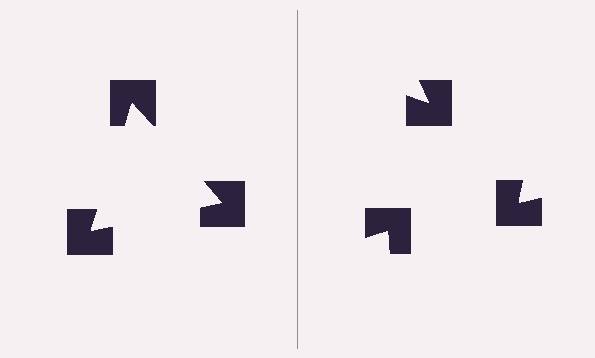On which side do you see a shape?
An illusory triangle appears on the left side. On the right side the wedge cuts are rotated, so no coherent shape forms.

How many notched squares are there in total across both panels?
6 — 3 on each side.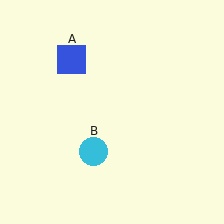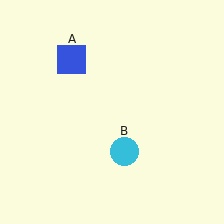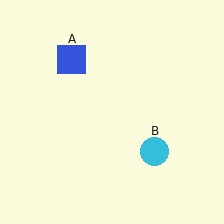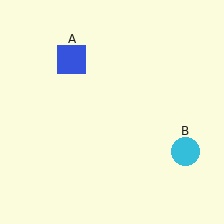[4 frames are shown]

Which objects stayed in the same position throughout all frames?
Blue square (object A) remained stationary.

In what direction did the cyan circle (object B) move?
The cyan circle (object B) moved right.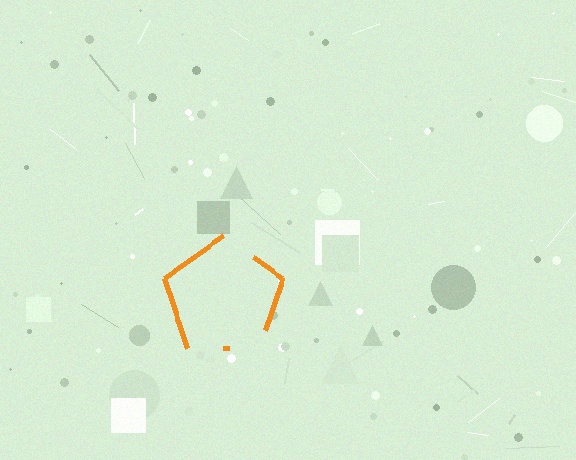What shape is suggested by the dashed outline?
The dashed outline suggests a pentagon.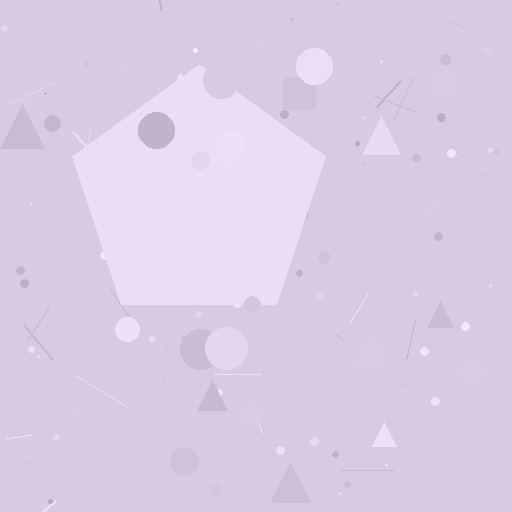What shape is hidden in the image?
A pentagon is hidden in the image.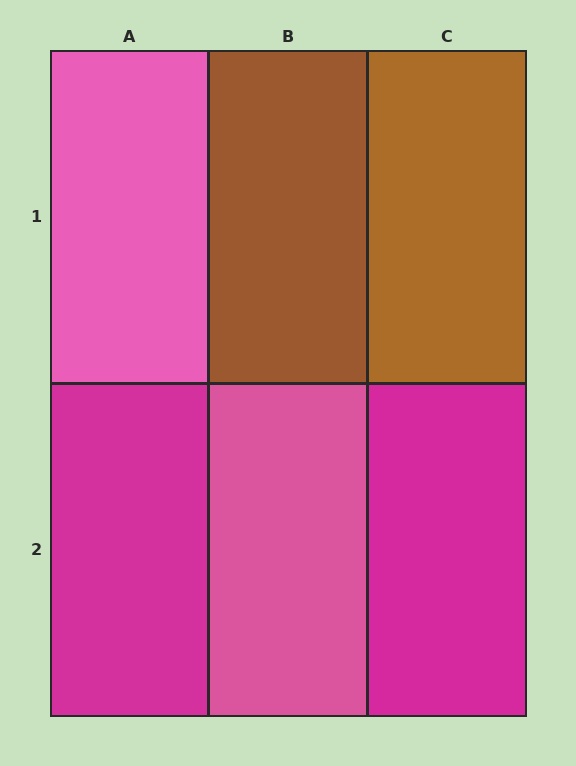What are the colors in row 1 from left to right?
Pink, brown, brown.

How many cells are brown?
2 cells are brown.